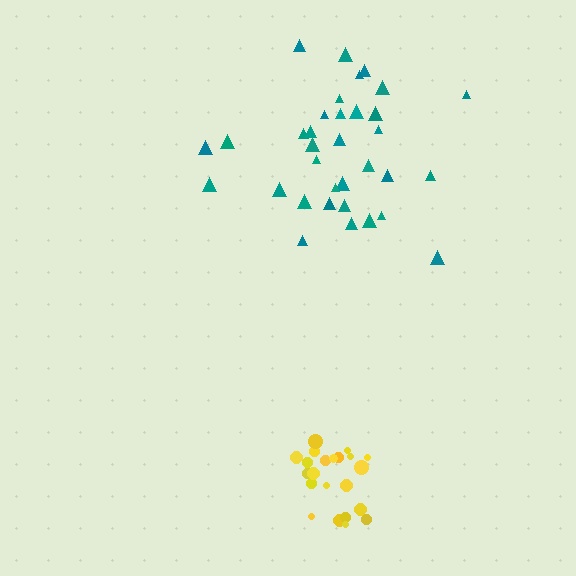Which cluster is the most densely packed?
Yellow.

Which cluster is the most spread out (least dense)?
Teal.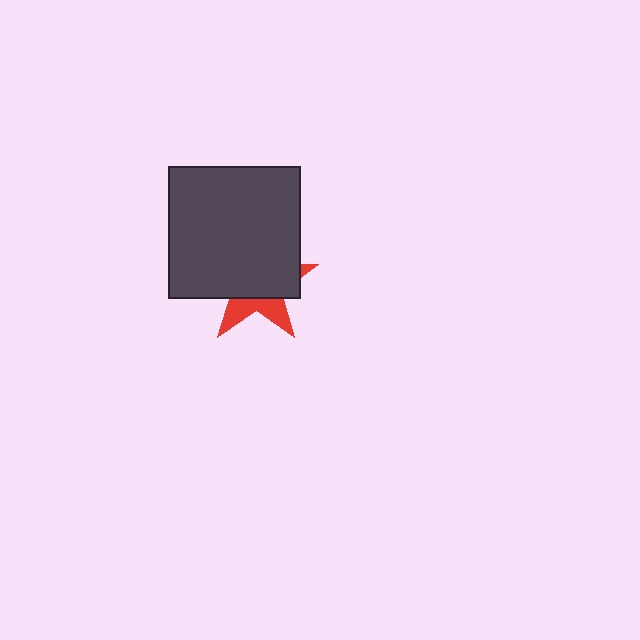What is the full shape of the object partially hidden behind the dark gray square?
The partially hidden object is a red star.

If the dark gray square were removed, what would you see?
You would see the complete red star.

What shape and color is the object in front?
The object in front is a dark gray square.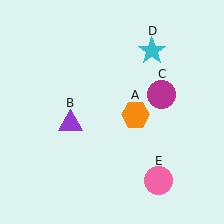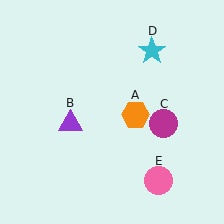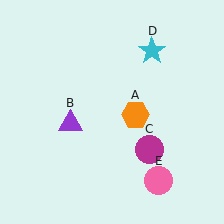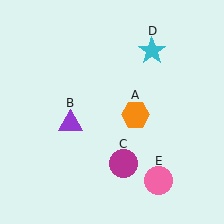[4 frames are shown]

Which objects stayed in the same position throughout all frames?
Orange hexagon (object A) and purple triangle (object B) and cyan star (object D) and pink circle (object E) remained stationary.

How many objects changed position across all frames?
1 object changed position: magenta circle (object C).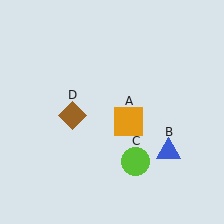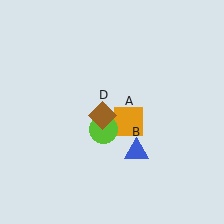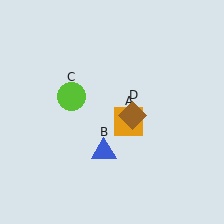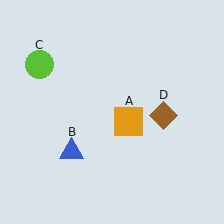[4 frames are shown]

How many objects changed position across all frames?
3 objects changed position: blue triangle (object B), lime circle (object C), brown diamond (object D).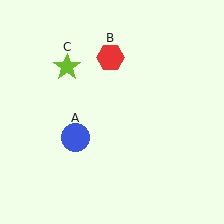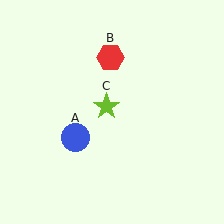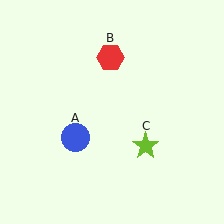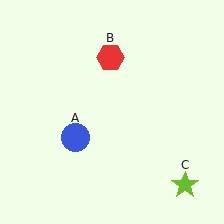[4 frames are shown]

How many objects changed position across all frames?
1 object changed position: lime star (object C).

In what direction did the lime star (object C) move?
The lime star (object C) moved down and to the right.